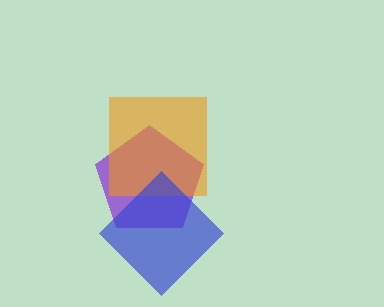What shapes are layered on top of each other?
The layered shapes are: a purple pentagon, an orange square, a blue diamond.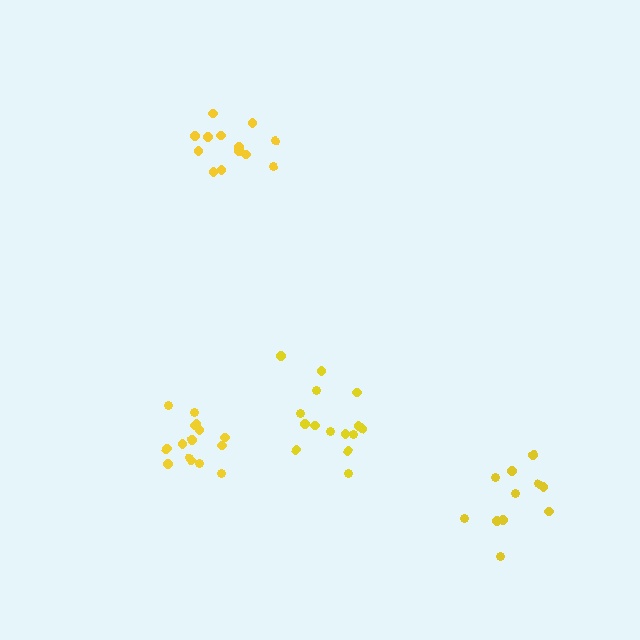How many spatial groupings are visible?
There are 4 spatial groupings.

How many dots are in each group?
Group 1: 15 dots, Group 2: 11 dots, Group 3: 15 dots, Group 4: 13 dots (54 total).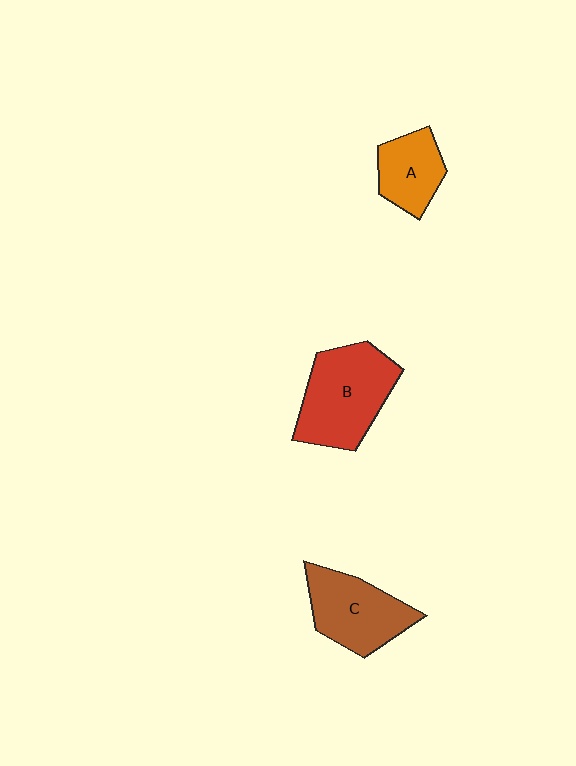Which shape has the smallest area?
Shape A (orange).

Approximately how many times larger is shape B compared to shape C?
Approximately 1.3 times.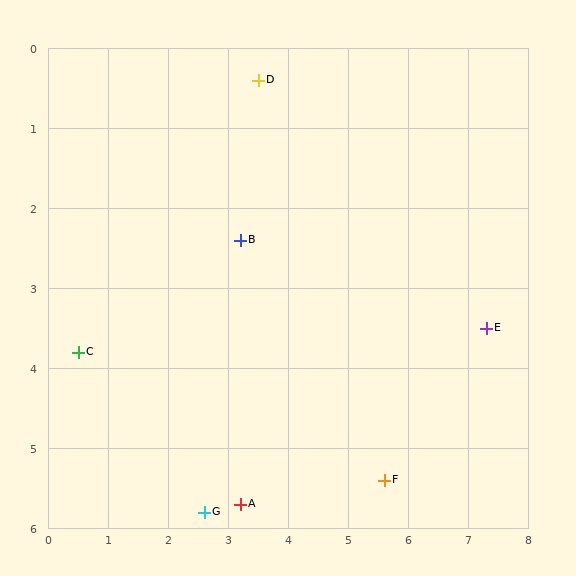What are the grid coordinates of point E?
Point E is at approximately (7.3, 3.5).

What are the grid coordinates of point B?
Point B is at approximately (3.2, 2.4).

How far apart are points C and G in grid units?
Points C and G are about 2.9 grid units apart.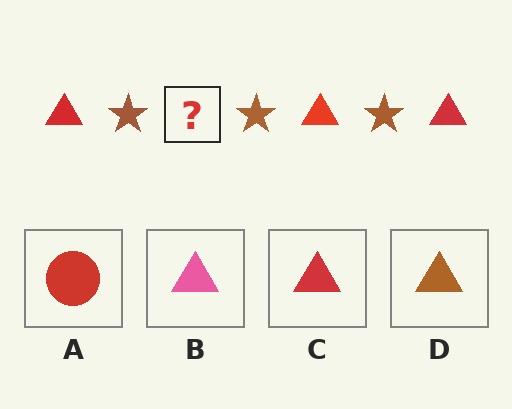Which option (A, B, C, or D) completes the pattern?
C.